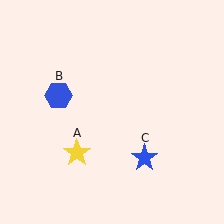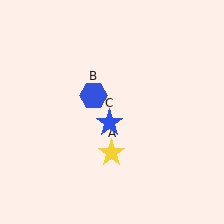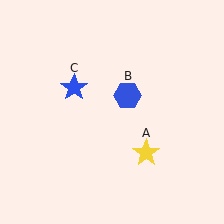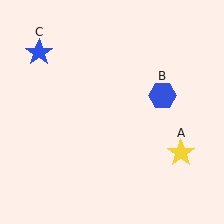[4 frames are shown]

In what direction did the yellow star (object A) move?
The yellow star (object A) moved right.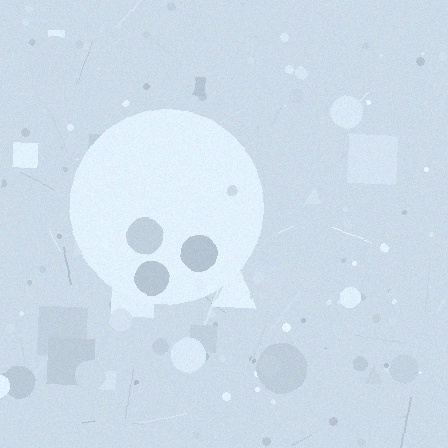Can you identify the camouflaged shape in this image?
The camouflaged shape is a circle.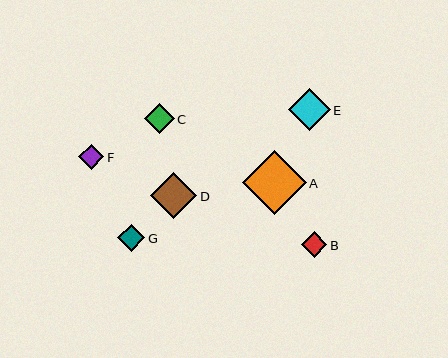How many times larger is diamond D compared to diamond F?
Diamond D is approximately 1.8 times the size of diamond F.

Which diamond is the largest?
Diamond A is the largest with a size of approximately 64 pixels.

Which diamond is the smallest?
Diamond F is the smallest with a size of approximately 25 pixels.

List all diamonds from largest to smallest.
From largest to smallest: A, D, E, C, G, B, F.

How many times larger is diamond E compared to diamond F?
Diamond E is approximately 1.7 times the size of diamond F.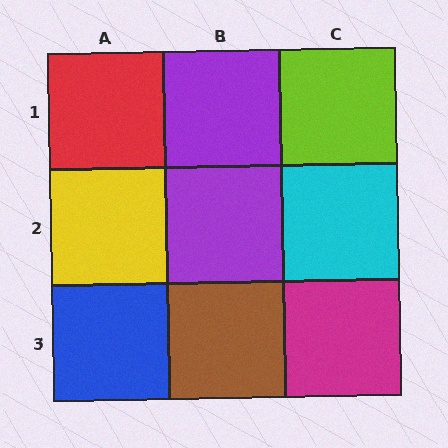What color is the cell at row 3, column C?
Magenta.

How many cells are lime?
1 cell is lime.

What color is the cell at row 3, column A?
Blue.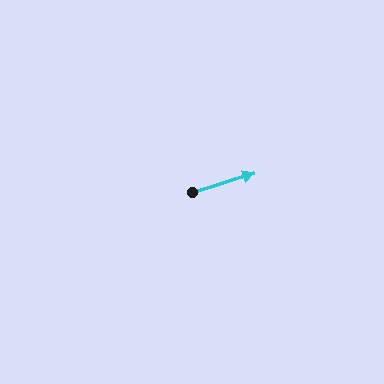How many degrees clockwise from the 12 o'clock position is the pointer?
Approximately 73 degrees.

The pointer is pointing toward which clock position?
Roughly 2 o'clock.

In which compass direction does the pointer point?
East.